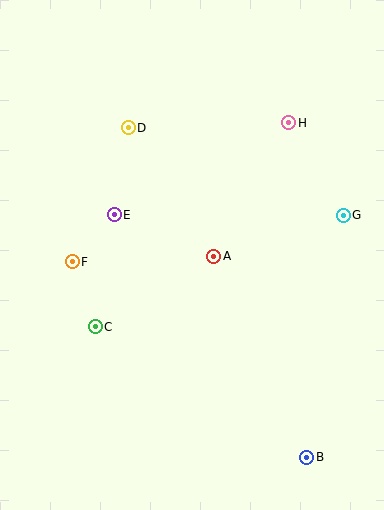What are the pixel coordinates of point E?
Point E is at (114, 215).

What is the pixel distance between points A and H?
The distance between A and H is 153 pixels.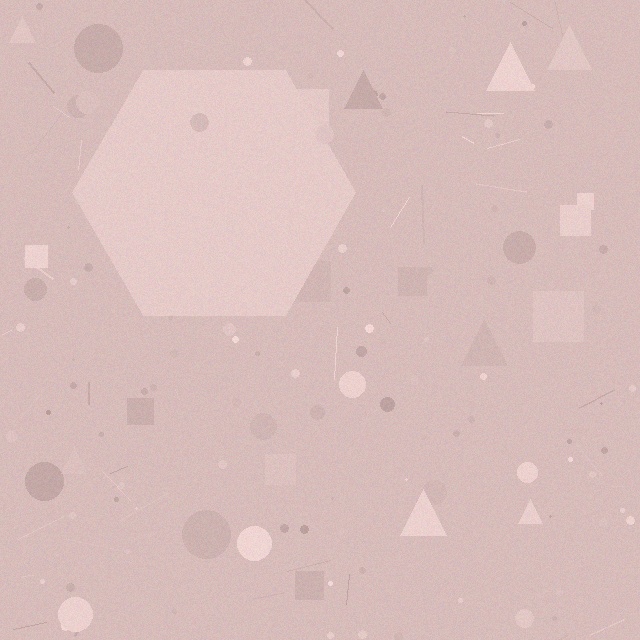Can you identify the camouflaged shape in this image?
The camouflaged shape is a hexagon.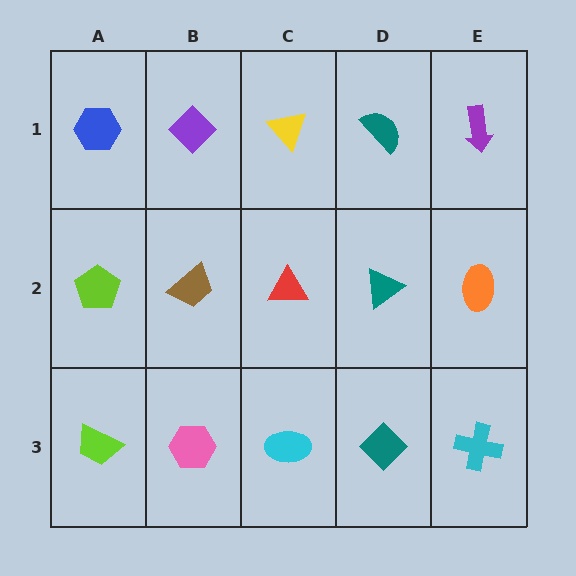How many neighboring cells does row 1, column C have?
3.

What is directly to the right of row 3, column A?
A pink hexagon.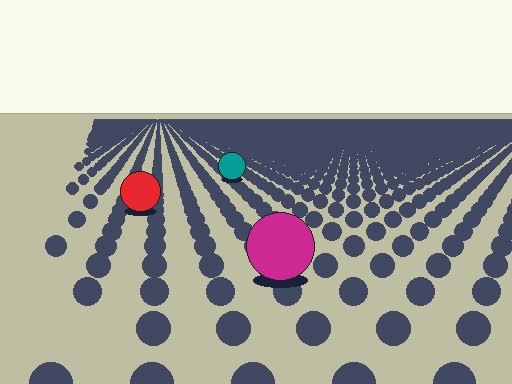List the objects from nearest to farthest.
From nearest to farthest: the magenta circle, the red circle, the teal circle.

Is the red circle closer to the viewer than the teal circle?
Yes. The red circle is closer — you can tell from the texture gradient: the ground texture is coarser near it.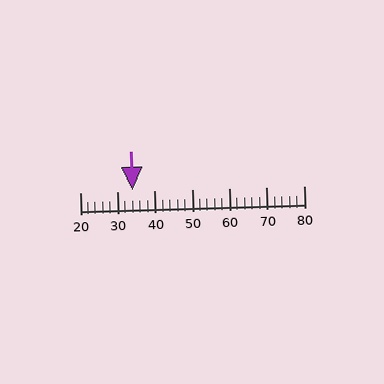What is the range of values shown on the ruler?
The ruler shows values from 20 to 80.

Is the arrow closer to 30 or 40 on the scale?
The arrow is closer to 30.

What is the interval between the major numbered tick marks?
The major tick marks are spaced 10 units apart.